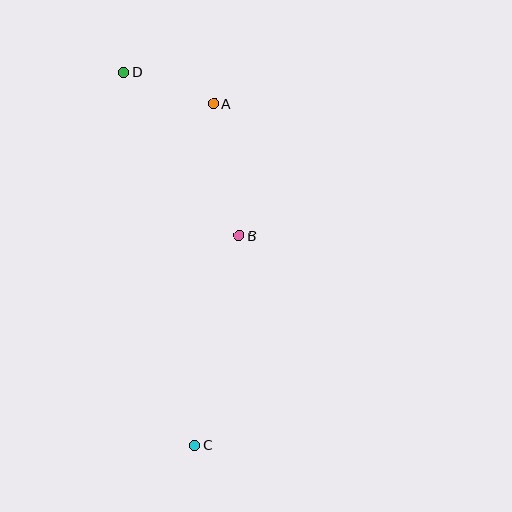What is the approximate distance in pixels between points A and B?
The distance between A and B is approximately 134 pixels.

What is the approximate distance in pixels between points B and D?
The distance between B and D is approximately 200 pixels.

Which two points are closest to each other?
Points A and D are closest to each other.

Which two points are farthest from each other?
Points C and D are farthest from each other.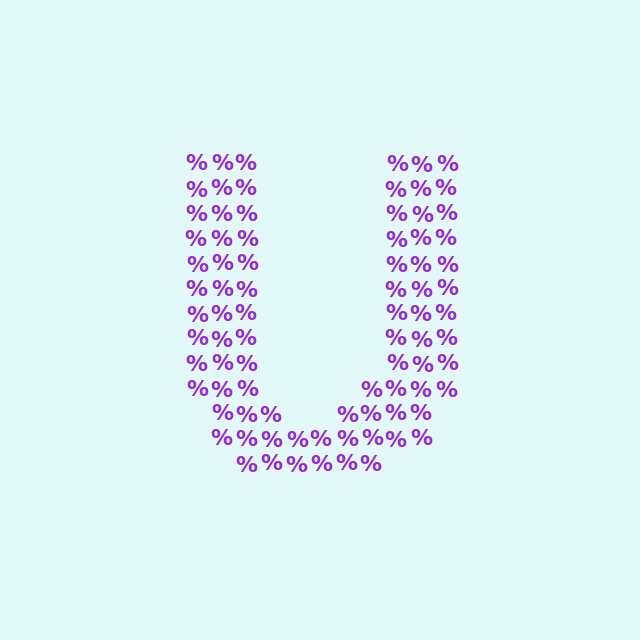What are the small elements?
The small elements are percent signs.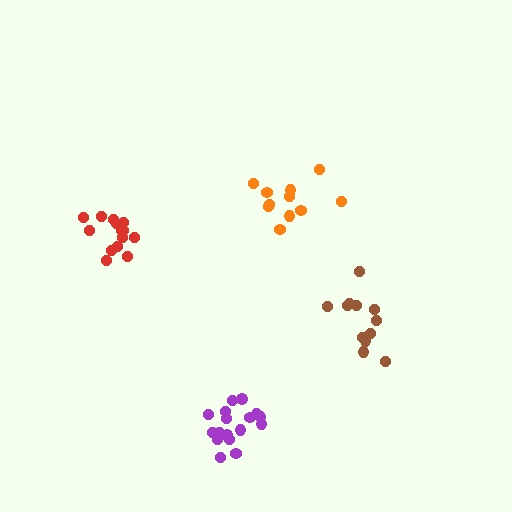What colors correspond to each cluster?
The clusters are colored: orange, red, purple, brown.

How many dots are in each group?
Group 1: 11 dots, Group 2: 14 dots, Group 3: 17 dots, Group 4: 12 dots (54 total).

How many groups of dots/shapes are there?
There are 4 groups.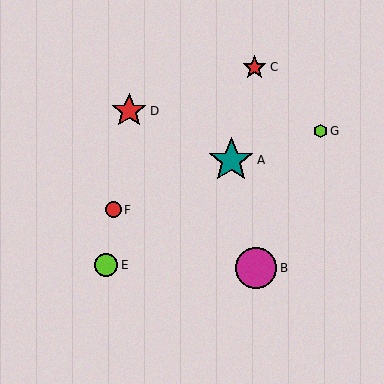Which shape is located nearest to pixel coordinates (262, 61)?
The red star (labeled C) at (255, 67) is nearest to that location.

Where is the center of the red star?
The center of the red star is at (129, 111).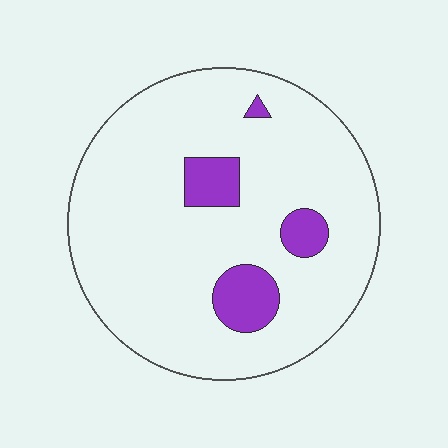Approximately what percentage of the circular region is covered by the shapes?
Approximately 10%.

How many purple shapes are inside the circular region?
4.